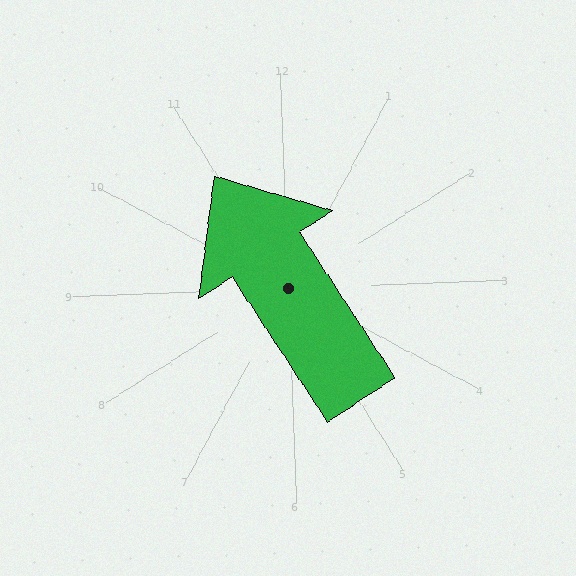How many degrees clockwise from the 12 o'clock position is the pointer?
Approximately 329 degrees.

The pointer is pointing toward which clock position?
Roughly 11 o'clock.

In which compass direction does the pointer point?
Northwest.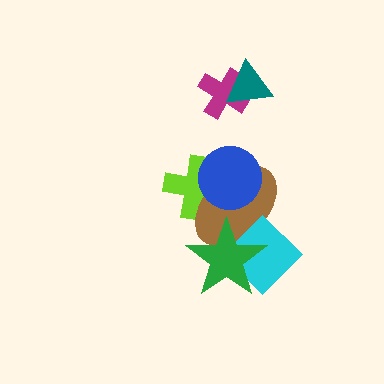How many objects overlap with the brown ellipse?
4 objects overlap with the brown ellipse.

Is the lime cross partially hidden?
Yes, it is partially covered by another shape.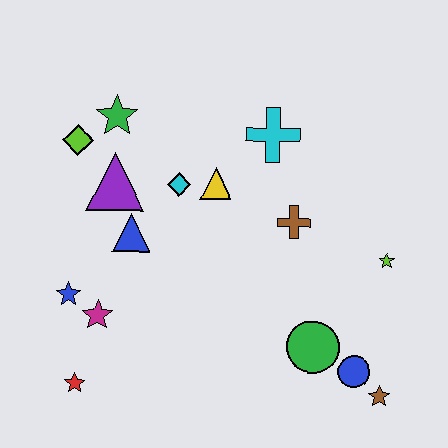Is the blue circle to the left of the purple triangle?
No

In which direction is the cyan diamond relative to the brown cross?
The cyan diamond is to the left of the brown cross.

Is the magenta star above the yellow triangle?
No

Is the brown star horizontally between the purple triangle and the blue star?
No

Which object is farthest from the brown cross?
The red star is farthest from the brown cross.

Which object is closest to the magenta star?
The blue star is closest to the magenta star.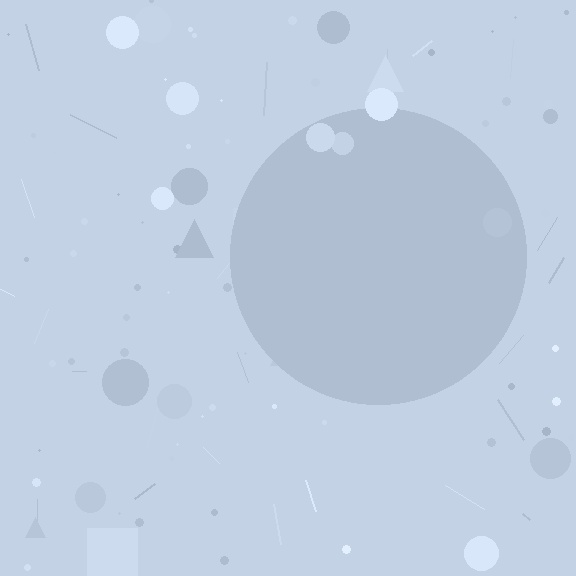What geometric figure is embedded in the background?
A circle is embedded in the background.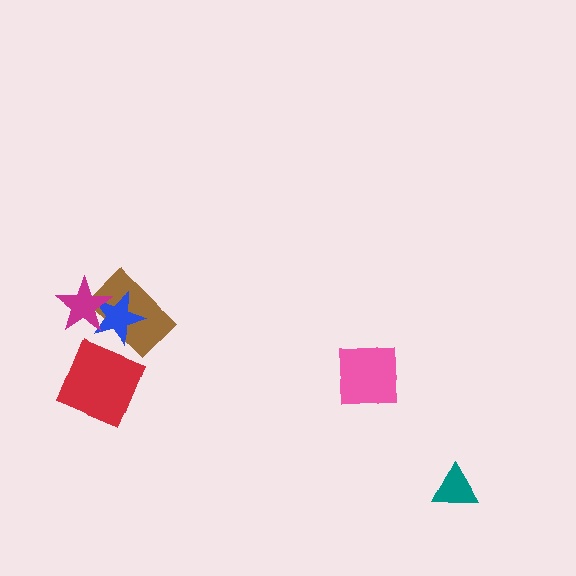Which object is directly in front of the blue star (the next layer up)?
The magenta star is directly in front of the blue star.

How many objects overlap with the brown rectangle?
3 objects overlap with the brown rectangle.